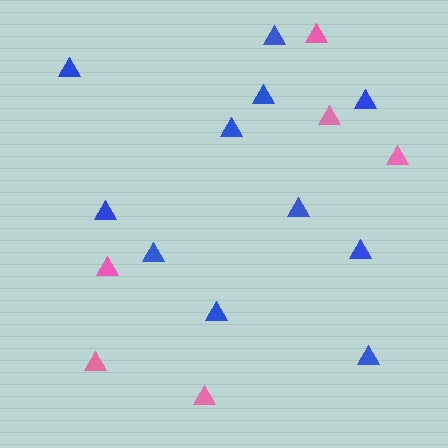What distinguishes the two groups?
There are 2 groups: one group of blue triangles (11) and one group of pink triangles (6).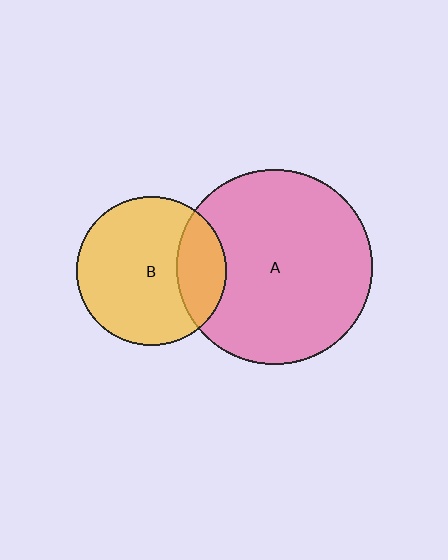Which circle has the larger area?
Circle A (pink).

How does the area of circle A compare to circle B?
Approximately 1.7 times.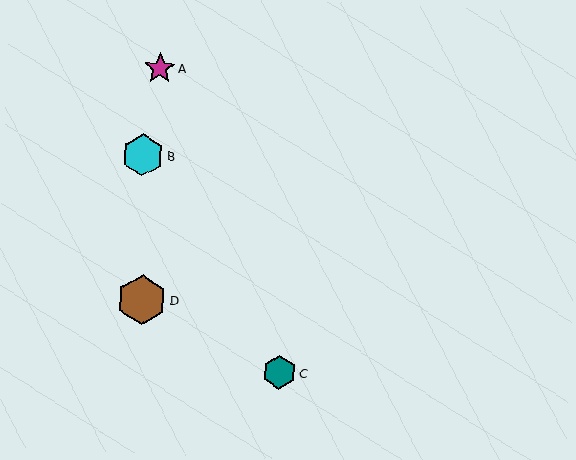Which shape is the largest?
The brown hexagon (labeled D) is the largest.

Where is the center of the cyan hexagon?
The center of the cyan hexagon is at (143, 155).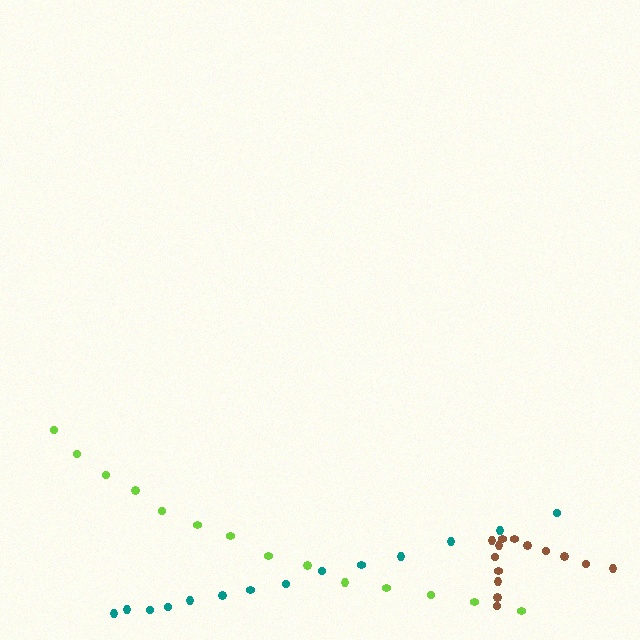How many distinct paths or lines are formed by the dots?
There are 3 distinct paths.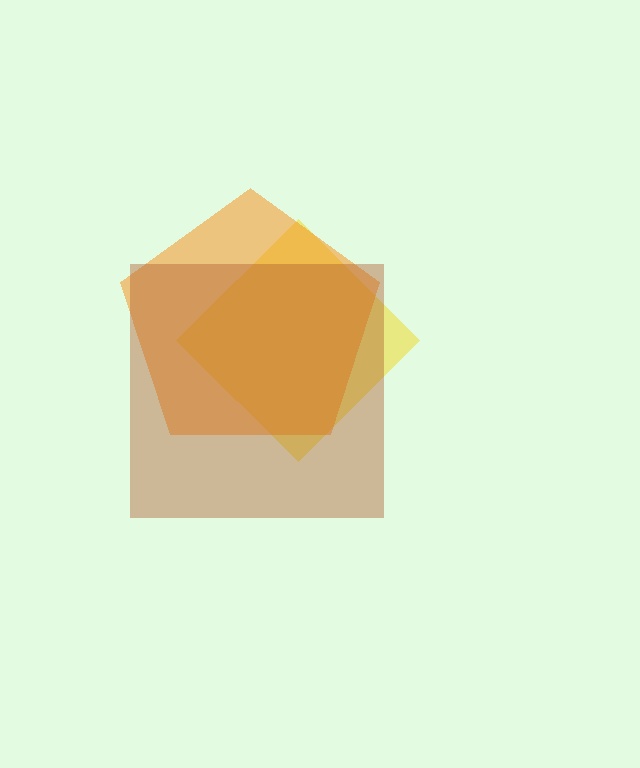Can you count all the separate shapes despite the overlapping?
Yes, there are 3 separate shapes.